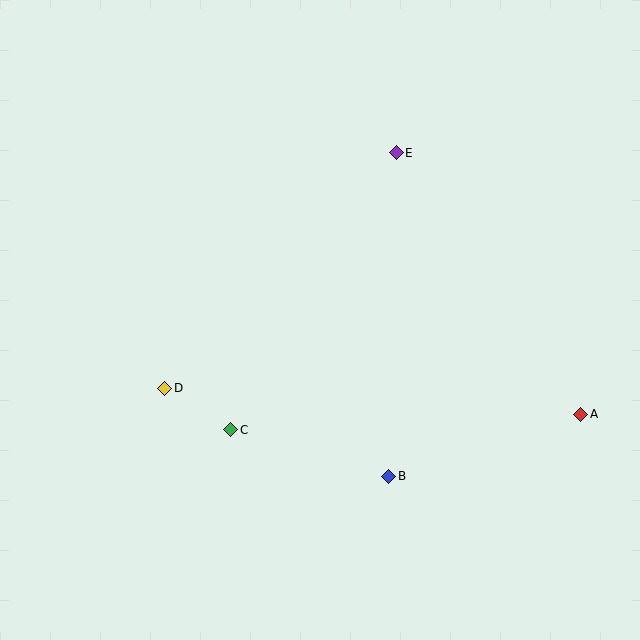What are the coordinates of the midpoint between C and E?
The midpoint between C and E is at (313, 291).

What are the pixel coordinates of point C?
Point C is at (231, 430).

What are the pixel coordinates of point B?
Point B is at (389, 476).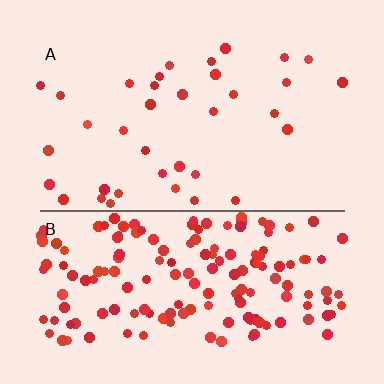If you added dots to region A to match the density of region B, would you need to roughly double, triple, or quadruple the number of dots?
Approximately quadruple.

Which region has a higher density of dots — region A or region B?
B (the bottom).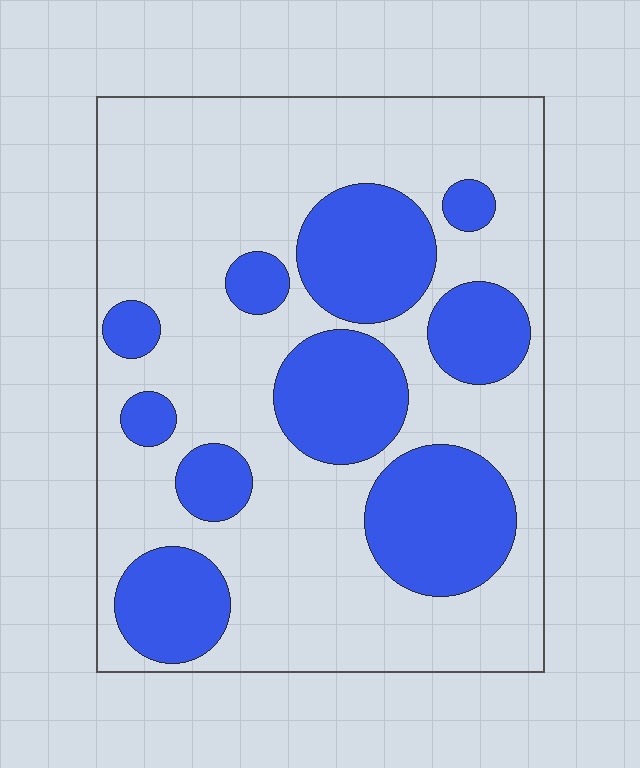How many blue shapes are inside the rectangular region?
10.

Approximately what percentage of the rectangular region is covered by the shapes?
Approximately 30%.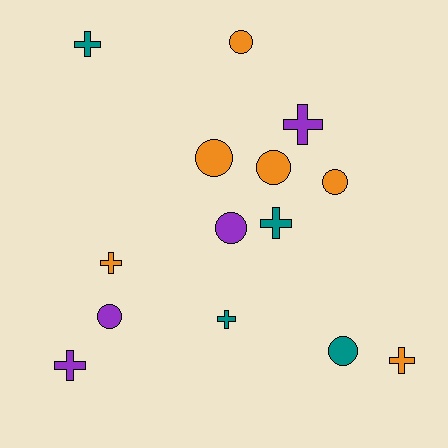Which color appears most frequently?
Orange, with 6 objects.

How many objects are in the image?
There are 14 objects.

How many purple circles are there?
There are 2 purple circles.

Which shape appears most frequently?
Circle, with 7 objects.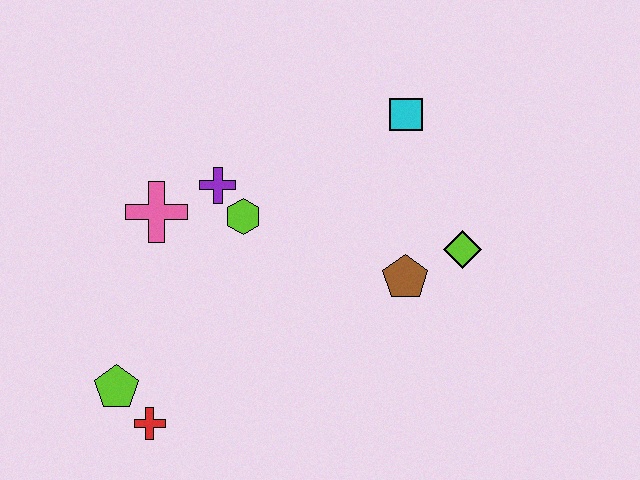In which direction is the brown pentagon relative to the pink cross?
The brown pentagon is to the right of the pink cross.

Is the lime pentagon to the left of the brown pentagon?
Yes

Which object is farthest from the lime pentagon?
The cyan square is farthest from the lime pentagon.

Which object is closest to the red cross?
The lime pentagon is closest to the red cross.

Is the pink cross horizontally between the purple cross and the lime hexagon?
No